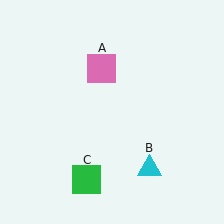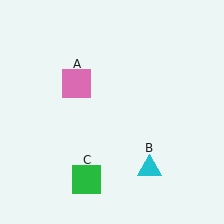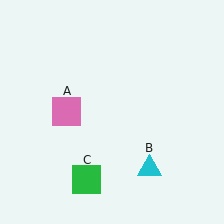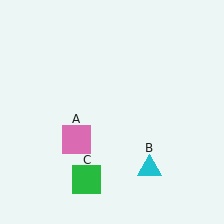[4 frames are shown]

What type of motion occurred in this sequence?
The pink square (object A) rotated counterclockwise around the center of the scene.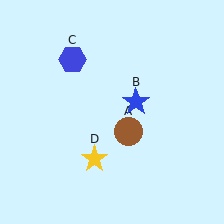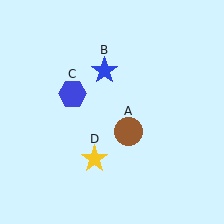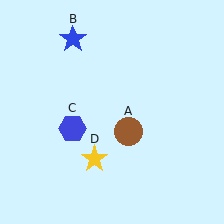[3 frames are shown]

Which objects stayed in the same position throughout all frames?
Brown circle (object A) and yellow star (object D) remained stationary.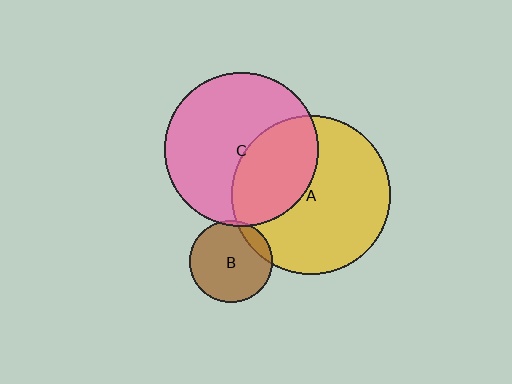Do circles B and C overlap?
Yes.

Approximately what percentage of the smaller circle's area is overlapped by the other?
Approximately 5%.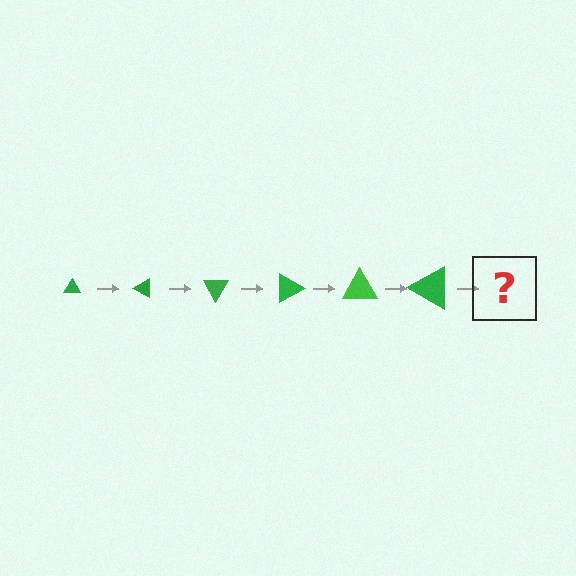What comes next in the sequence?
The next element should be a triangle, larger than the previous one and rotated 180 degrees from the start.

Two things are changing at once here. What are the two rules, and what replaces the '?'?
The two rules are that the triangle grows larger each step and it rotates 30 degrees each step. The '?' should be a triangle, larger than the previous one and rotated 180 degrees from the start.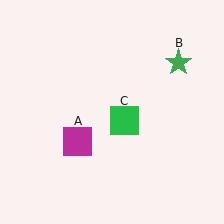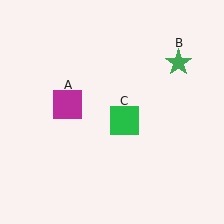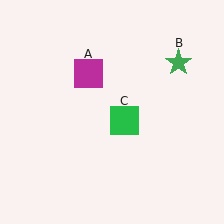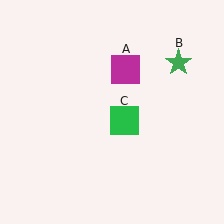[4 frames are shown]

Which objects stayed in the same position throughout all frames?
Green star (object B) and green square (object C) remained stationary.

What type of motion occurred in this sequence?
The magenta square (object A) rotated clockwise around the center of the scene.